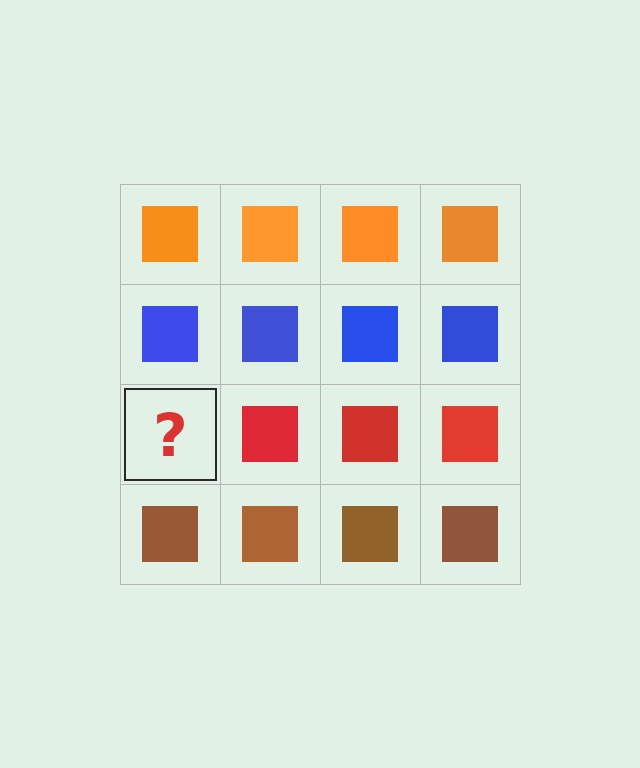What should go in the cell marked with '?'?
The missing cell should contain a red square.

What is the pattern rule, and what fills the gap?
The rule is that each row has a consistent color. The gap should be filled with a red square.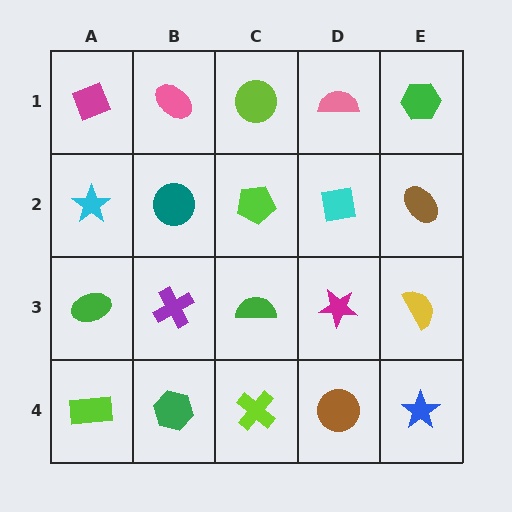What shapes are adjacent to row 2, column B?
A pink ellipse (row 1, column B), a purple cross (row 3, column B), a cyan star (row 2, column A), a lime pentagon (row 2, column C).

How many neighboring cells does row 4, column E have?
2.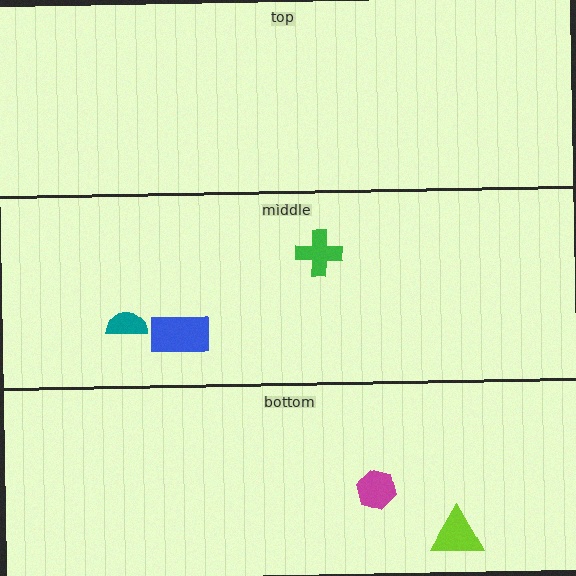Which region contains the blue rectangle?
The middle region.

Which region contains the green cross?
The middle region.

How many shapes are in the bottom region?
2.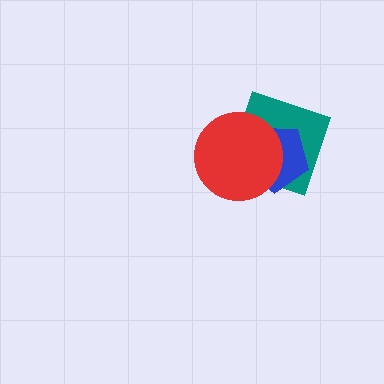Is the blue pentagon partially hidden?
Yes, it is partially covered by another shape.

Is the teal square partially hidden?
Yes, it is partially covered by another shape.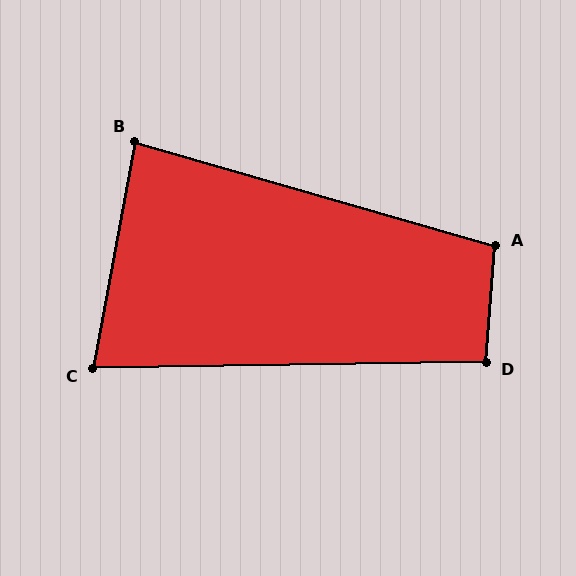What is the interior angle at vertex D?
Approximately 95 degrees (obtuse).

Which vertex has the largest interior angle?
A, at approximately 102 degrees.